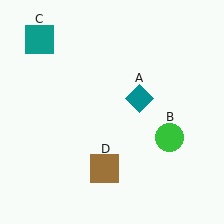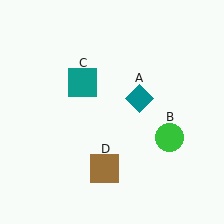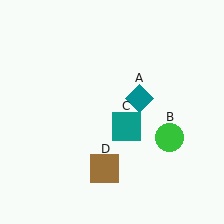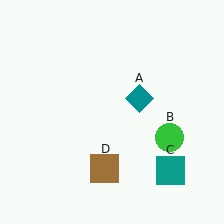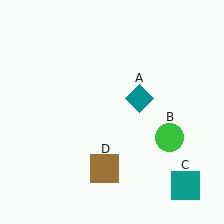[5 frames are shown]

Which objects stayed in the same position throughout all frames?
Teal diamond (object A) and green circle (object B) and brown square (object D) remained stationary.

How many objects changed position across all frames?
1 object changed position: teal square (object C).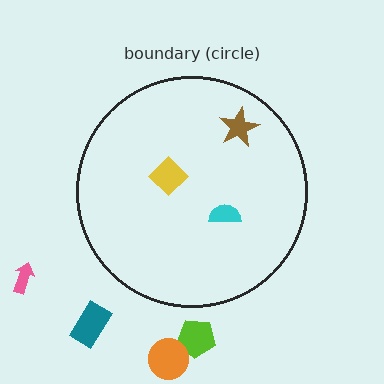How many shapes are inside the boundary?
3 inside, 4 outside.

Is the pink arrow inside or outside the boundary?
Outside.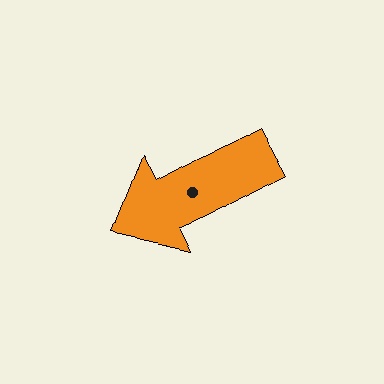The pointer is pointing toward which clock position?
Roughly 8 o'clock.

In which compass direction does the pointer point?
Southwest.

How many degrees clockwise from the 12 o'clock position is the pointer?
Approximately 242 degrees.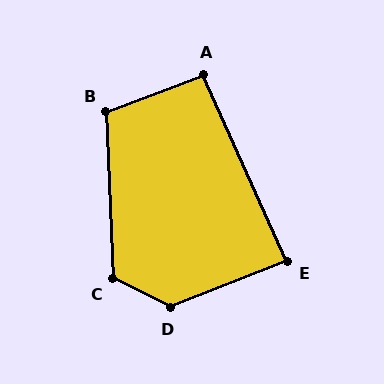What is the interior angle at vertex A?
Approximately 94 degrees (approximately right).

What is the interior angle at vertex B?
Approximately 108 degrees (obtuse).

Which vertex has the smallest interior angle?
E, at approximately 88 degrees.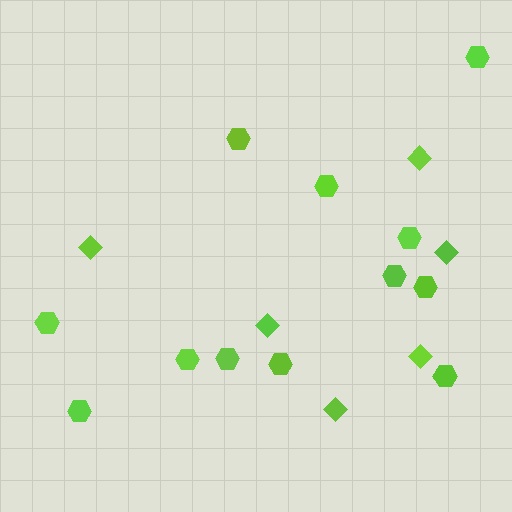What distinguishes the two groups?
There are 2 groups: one group of hexagons (12) and one group of diamonds (6).